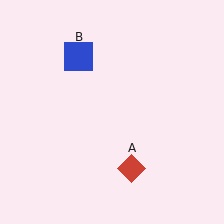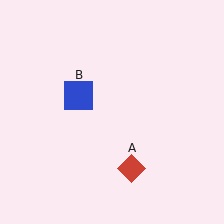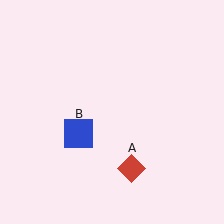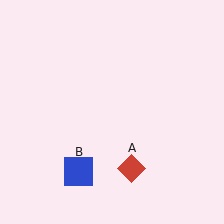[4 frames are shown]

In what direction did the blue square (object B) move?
The blue square (object B) moved down.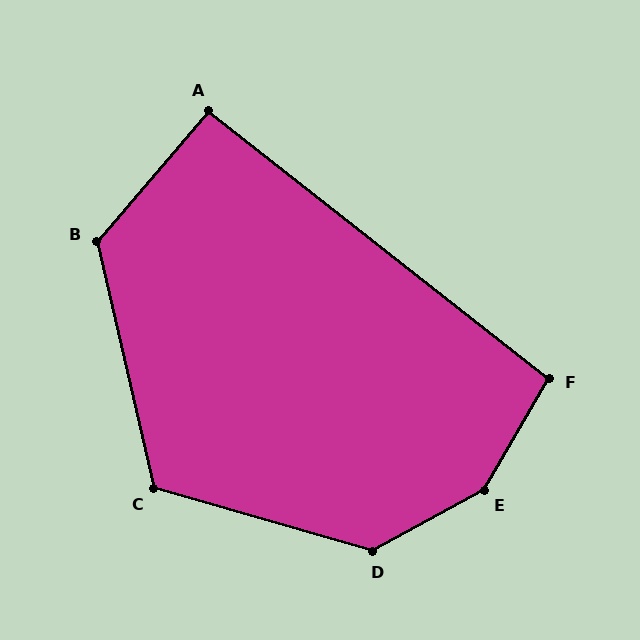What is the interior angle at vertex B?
Approximately 126 degrees (obtuse).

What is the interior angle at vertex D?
Approximately 136 degrees (obtuse).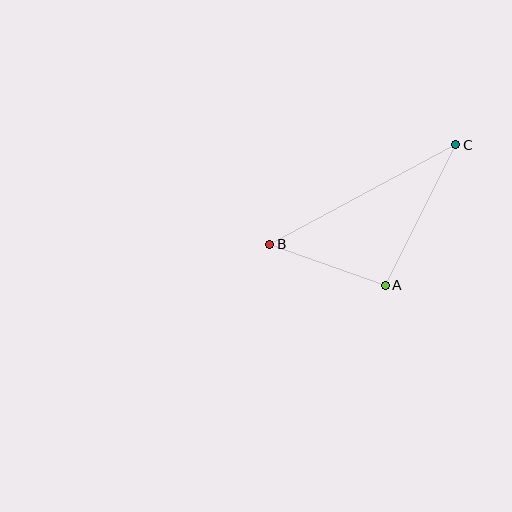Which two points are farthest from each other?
Points B and C are farthest from each other.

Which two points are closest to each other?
Points A and B are closest to each other.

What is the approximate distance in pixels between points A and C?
The distance between A and C is approximately 157 pixels.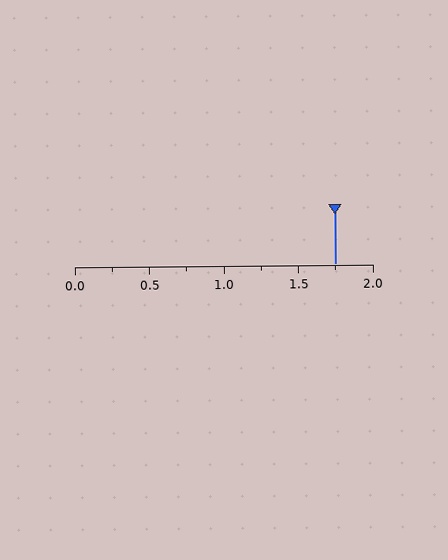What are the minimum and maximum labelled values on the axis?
The axis runs from 0.0 to 2.0.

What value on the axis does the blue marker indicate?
The marker indicates approximately 1.75.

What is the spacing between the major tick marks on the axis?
The major ticks are spaced 0.5 apart.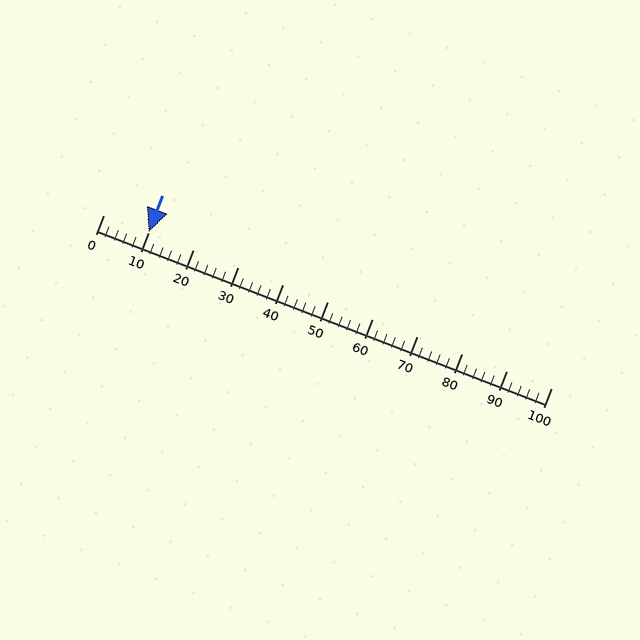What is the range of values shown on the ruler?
The ruler shows values from 0 to 100.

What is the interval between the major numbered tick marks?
The major tick marks are spaced 10 units apart.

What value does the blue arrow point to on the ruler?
The blue arrow points to approximately 10.